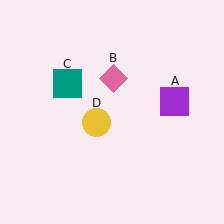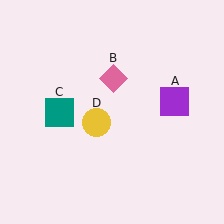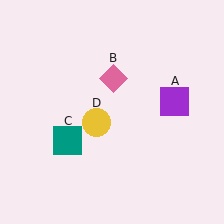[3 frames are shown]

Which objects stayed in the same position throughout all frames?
Purple square (object A) and pink diamond (object B) and yellow circle (object D) remained stationary.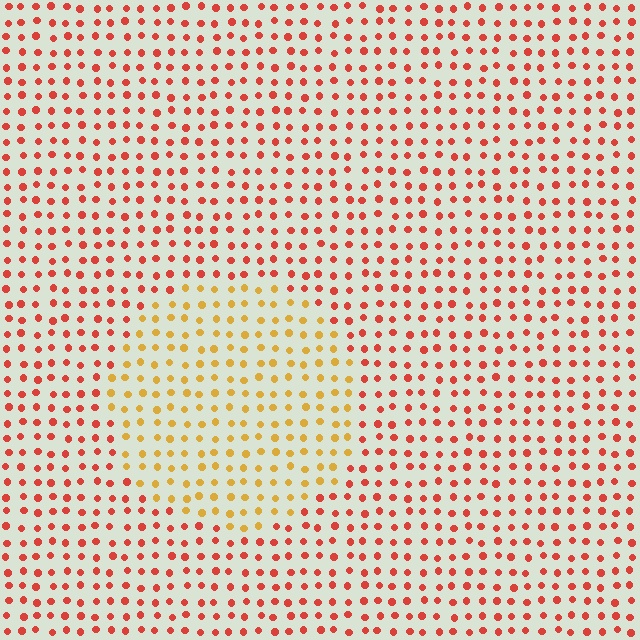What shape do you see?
I see a circle.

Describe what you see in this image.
The image is filled with small red elements in a uniform arrangement. A circle-shaped region is visible where the elements are tinted to a slightly different hue, forming a subtle color boundary.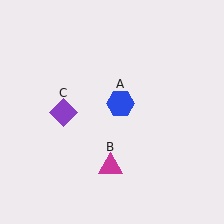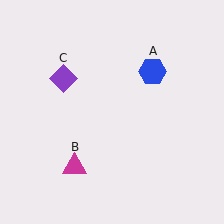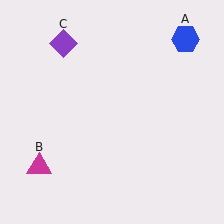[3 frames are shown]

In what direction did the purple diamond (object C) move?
The purple diamond (object C) moved up.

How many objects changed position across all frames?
3 objects changed position: blue hexagon (object A), magenta triangle (object B), purple diamond (object C).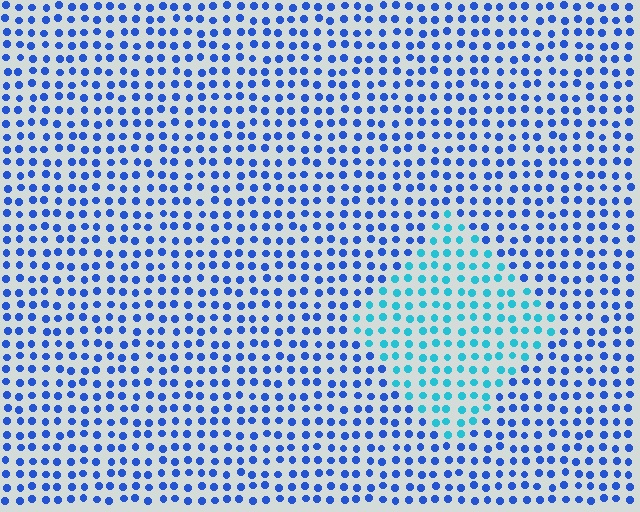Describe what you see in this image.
The image is filled with small blue elements in a uniform arrangement. A diamond-shaped region is visible where the elements are tinted to a slightly different hue, forming a subtle color boundary.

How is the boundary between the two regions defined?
The boundary is defined purely by a slight shift in hue (about 38 degrees). Spacing, size, and orientation are identical on both sides.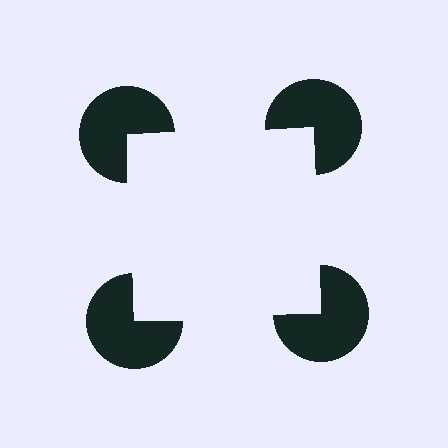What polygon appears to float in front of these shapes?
An illusory square — its edges are inferred from the aligned wedge cuts in the pac-man discs, not physically drawn.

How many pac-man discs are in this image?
There are 4 — one at each vertex of the illusory square.